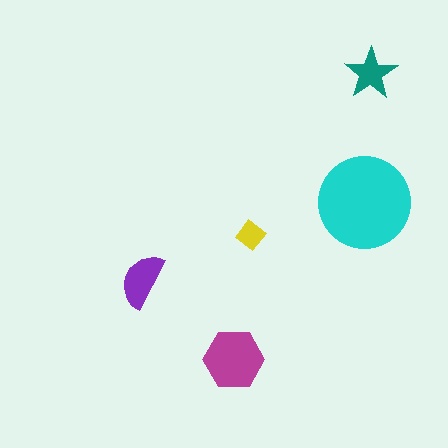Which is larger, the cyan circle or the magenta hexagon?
The cyan circle.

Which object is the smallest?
The yellow diamond.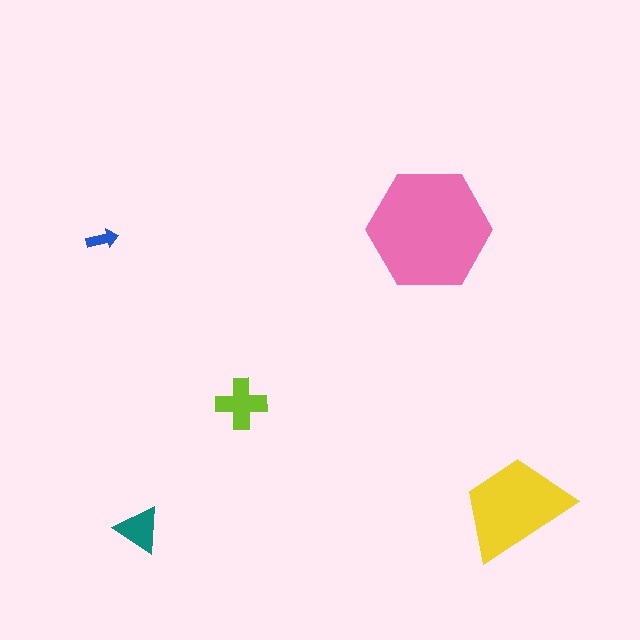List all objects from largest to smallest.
The pink hexagon, the yellow trapezoid, the lime cross, the teal triangle, the blue arrow.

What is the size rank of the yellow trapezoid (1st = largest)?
2nd.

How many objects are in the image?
There are 5 objects in the image.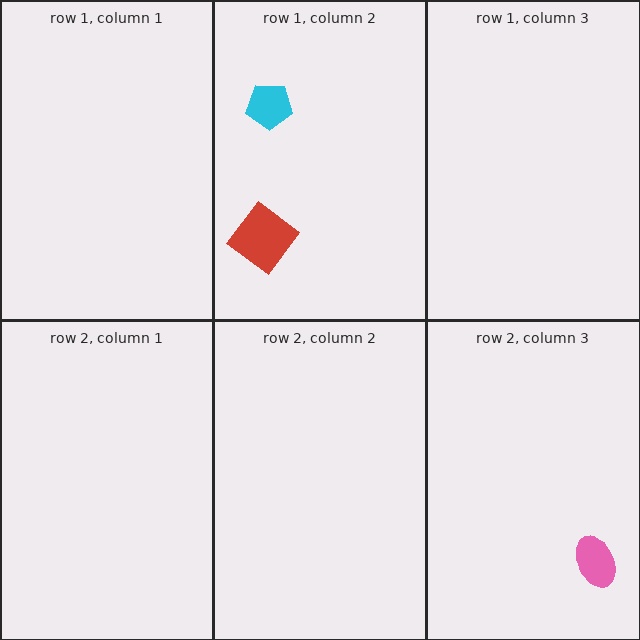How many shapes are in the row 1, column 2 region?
2.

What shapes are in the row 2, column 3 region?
The pink ellipse.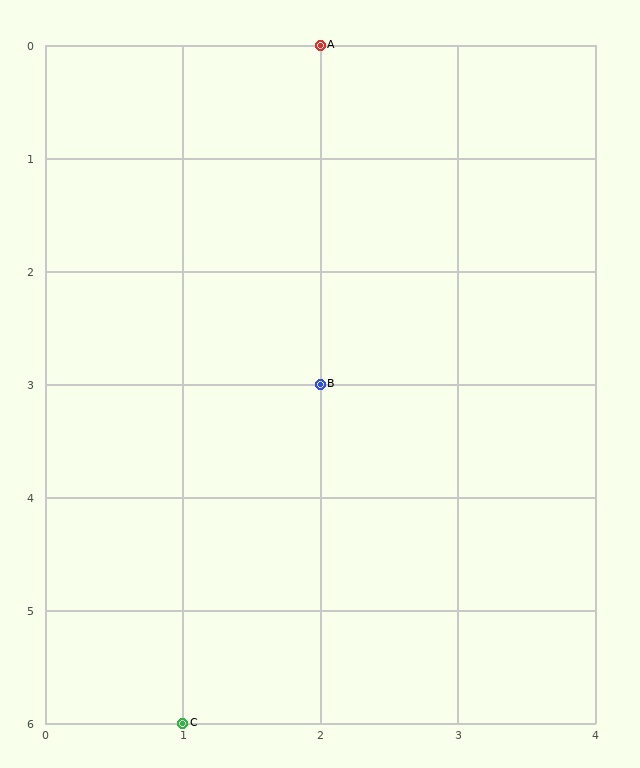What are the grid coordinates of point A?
Point A is at grid coordinates (2, 0).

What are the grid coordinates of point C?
Point C is at grid coordinates (1, 6).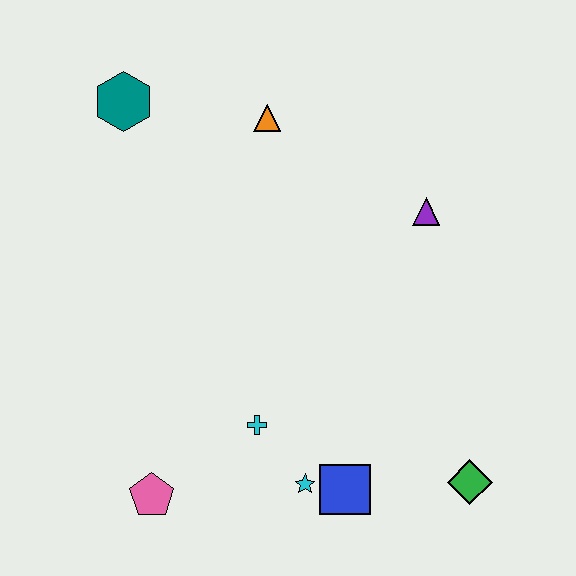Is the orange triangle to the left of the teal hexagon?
No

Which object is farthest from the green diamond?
The teal hexagon is farthest from the green diamond.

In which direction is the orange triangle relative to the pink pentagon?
The orange triangle is above the pink pentagon.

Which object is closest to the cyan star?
The blue square is closest to the cyan star.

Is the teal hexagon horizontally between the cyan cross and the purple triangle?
No